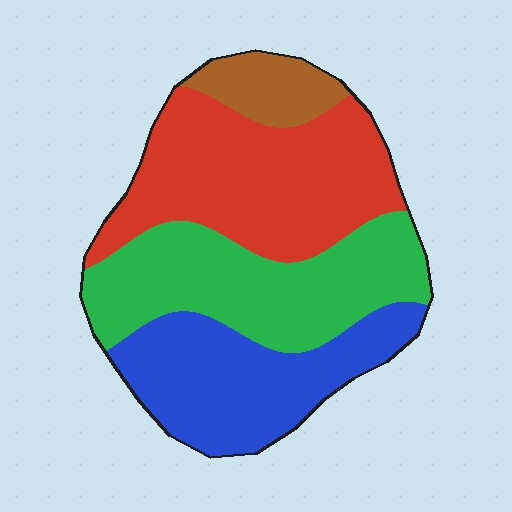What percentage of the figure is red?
Red takes up about one third (1/3) of the figure.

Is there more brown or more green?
Green.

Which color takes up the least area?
Brown, at roughly 10%.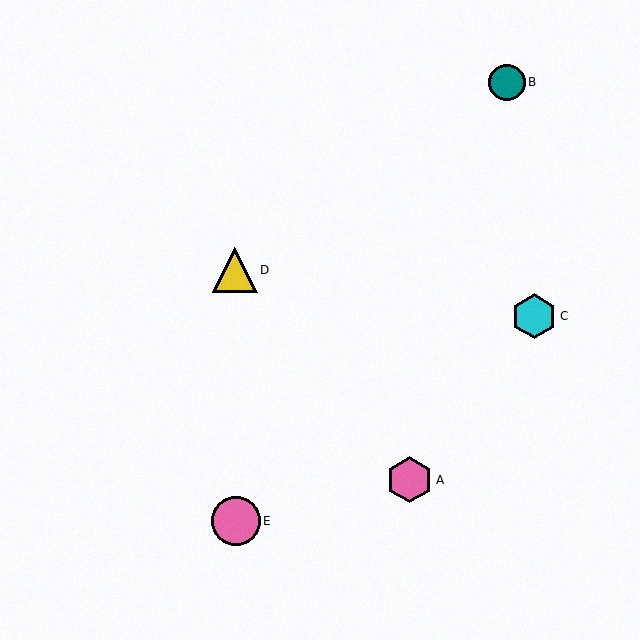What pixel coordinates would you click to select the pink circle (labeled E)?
Click at (236, 521) to select the pink circle E.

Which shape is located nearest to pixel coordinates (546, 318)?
The cyan hexagon (labeled C) at (534, 316) is nearest to that location.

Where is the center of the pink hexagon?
The center of the pink hexagon is at (410, 480).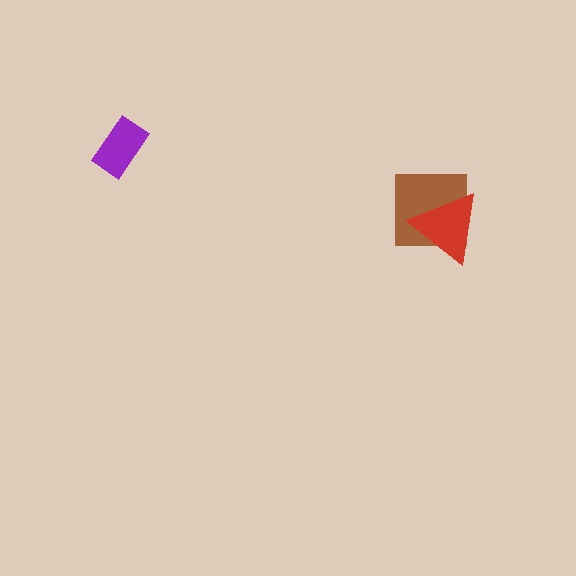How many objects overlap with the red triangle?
1 object overlaps with the red triangle.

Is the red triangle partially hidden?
No, no other shape covers it.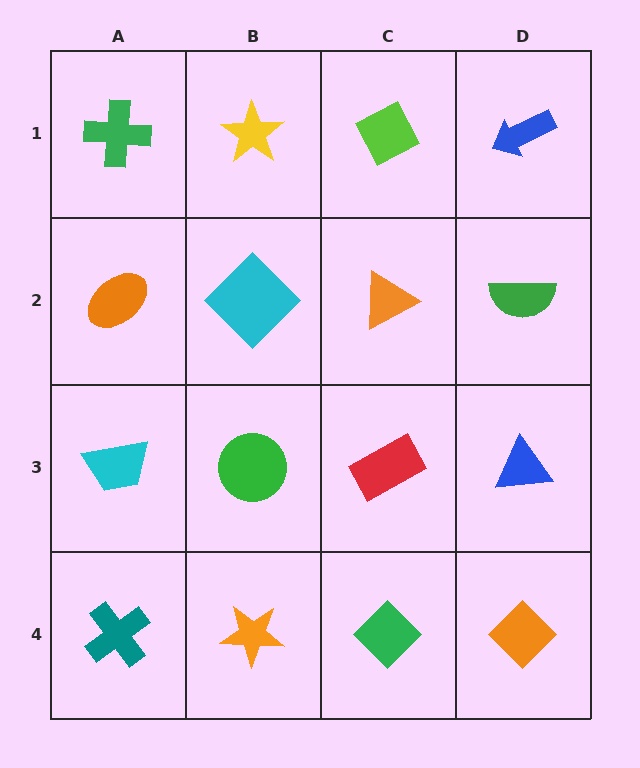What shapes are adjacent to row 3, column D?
A green semicircle (row 2, column D), an orange diamond (row 4, column D), a red rectangle (row 3, column C).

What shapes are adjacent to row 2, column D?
A blue arrow (row 1, column D), a blue triangle (row 3, column D), an orange triangle (row 2, column C).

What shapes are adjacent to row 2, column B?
A yellow star (row 1, column B), a green circle (row 3, column B), an orange ellipse (row 2, column A), an orange triangle (row 2, column C).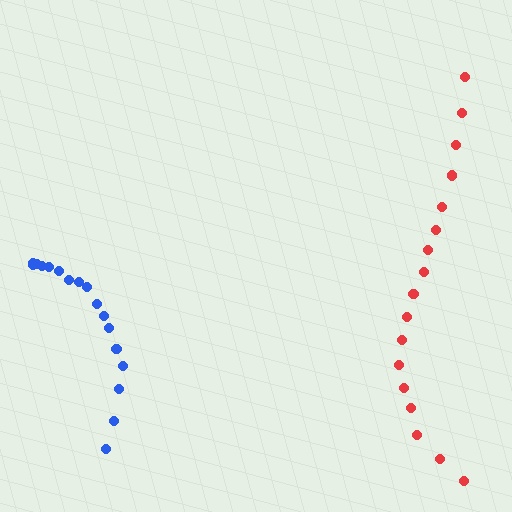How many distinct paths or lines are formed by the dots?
There are 2 distinct paths.